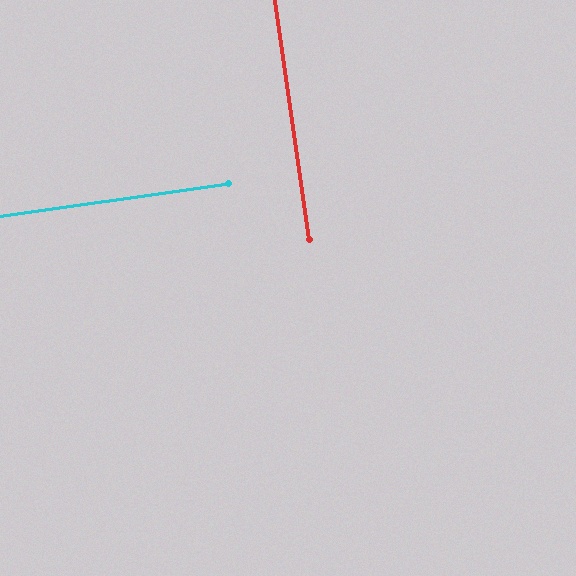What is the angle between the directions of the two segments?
Approximately 90 degrees.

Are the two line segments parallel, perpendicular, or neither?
Perpendicular — they meet at approximately 90°.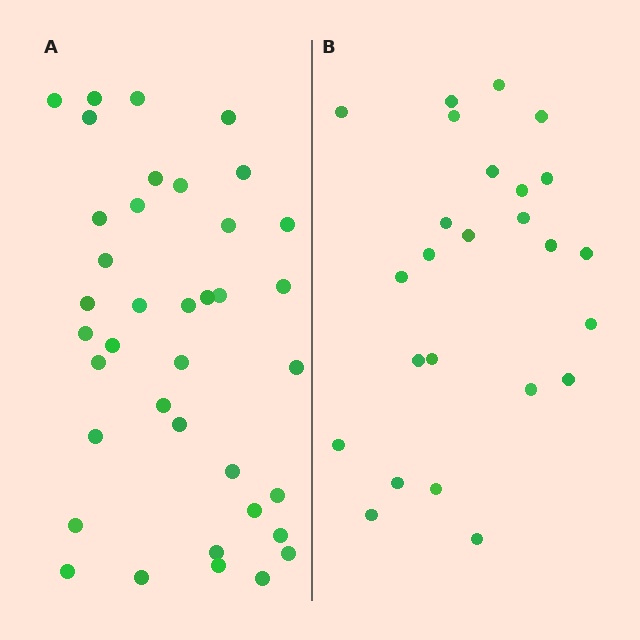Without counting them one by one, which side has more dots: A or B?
Region A (the left region) has more dots.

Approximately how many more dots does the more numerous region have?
Region A has approximately 15 more dots than region B.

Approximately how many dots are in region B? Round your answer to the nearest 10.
About 20 dots. (The exact count is 25, which rounds to 20.)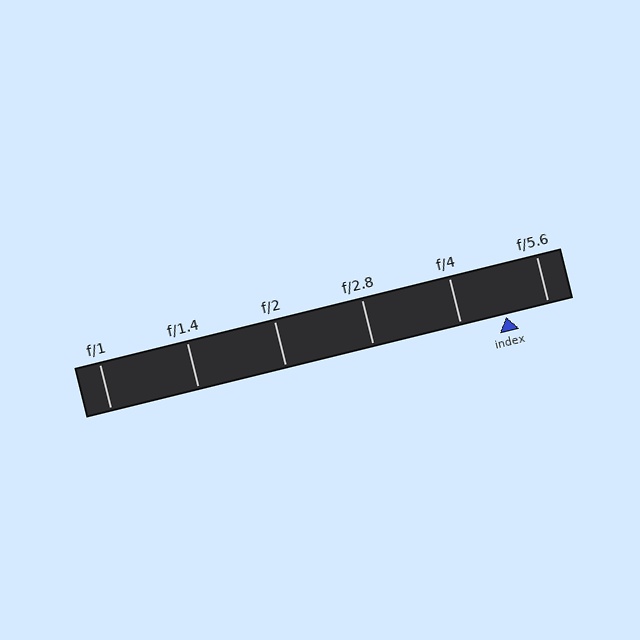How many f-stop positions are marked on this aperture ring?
There are 6 f-stop positions marked.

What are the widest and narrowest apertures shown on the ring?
The widest aperture shown is f/1 and the narrowest is f/5.6.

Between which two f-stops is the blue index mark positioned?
The index mark is between f/4 and f/5.6.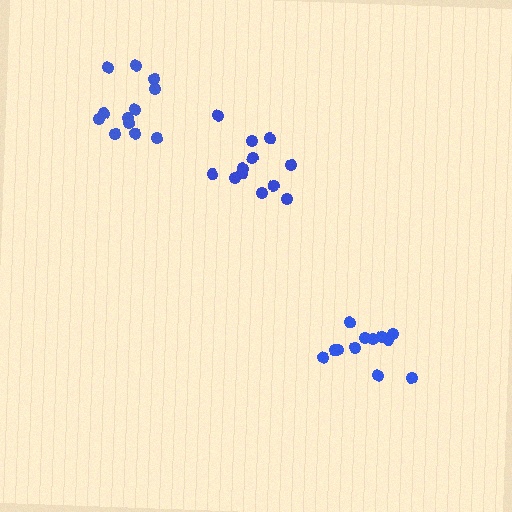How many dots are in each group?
Group 1: 12 dots, Group 2: 12 dots, Group 3: 12 dots (36 total).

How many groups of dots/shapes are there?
There are 3 groups.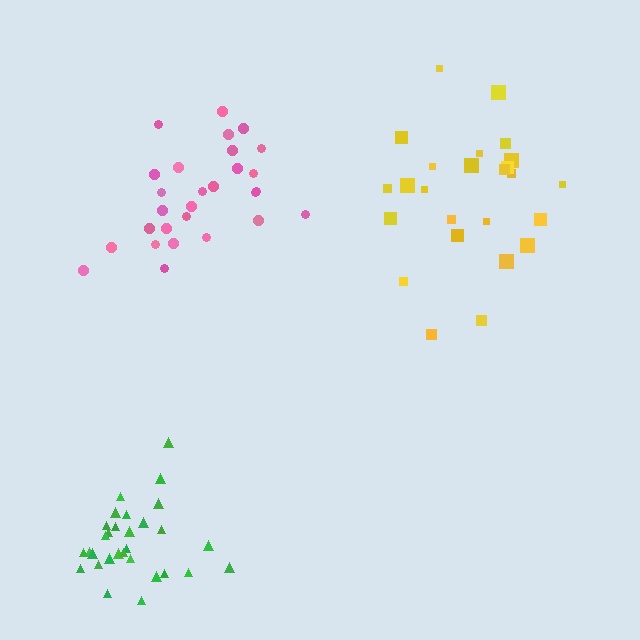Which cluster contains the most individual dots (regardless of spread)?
Green (30).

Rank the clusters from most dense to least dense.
green, pink, yellow.